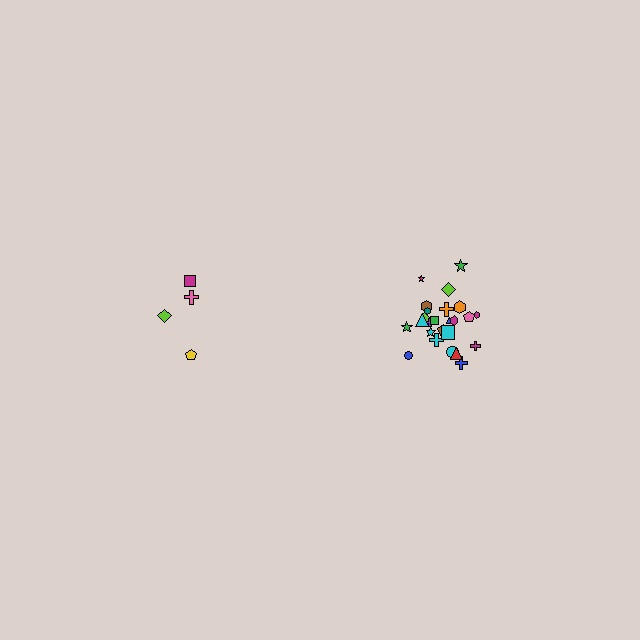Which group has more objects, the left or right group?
The right group.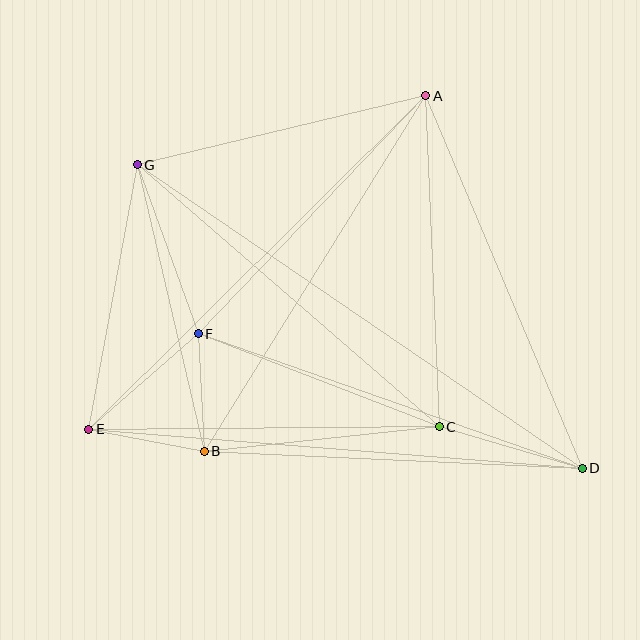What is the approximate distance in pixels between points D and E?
The distance between D and E is approximately 495 pixels.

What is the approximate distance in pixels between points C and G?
The distance between C and G is approximately 400 pixels.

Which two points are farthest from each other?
Points D and G are farthest from each other.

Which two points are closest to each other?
Points B and E are closest to each other.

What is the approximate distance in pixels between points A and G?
The distance between A and G is approximately 297 pixels.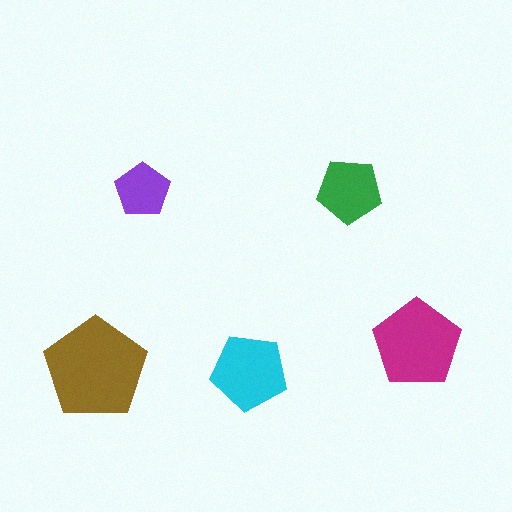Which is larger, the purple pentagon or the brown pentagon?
The brown one.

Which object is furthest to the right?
The magenta pentagon is rightmost.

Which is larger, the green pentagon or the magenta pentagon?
The magenta one.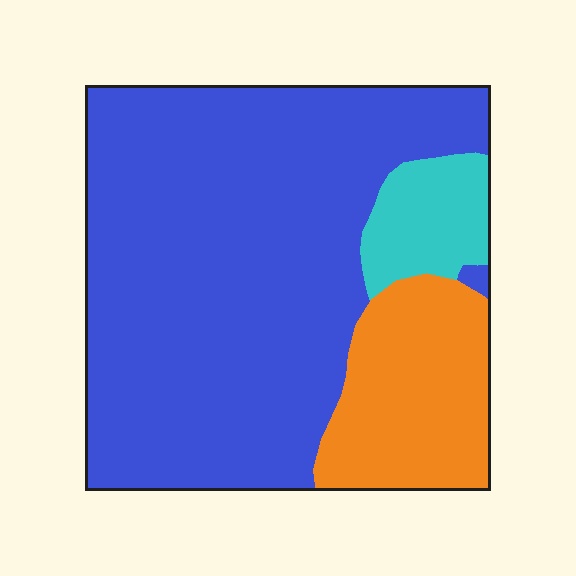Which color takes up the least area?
Cyan, at roughly 10%.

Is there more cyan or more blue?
Blue.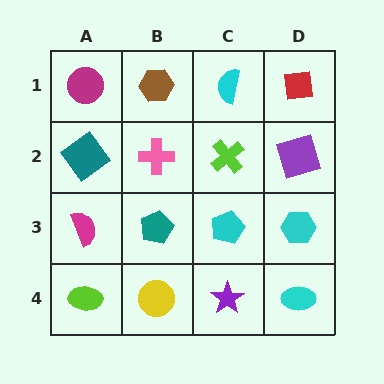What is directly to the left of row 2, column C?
A pink cross.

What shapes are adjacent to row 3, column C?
A lime cross (row 2, column C), a purple star (row 4, column C), a teal pentagon (row 3, column B), a cyan hexagon (row 3, column D).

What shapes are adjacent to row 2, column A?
A magenta circle (row 1, column A), a magenta semicircle (row 3, column A), a pink cross (row 2, column B).